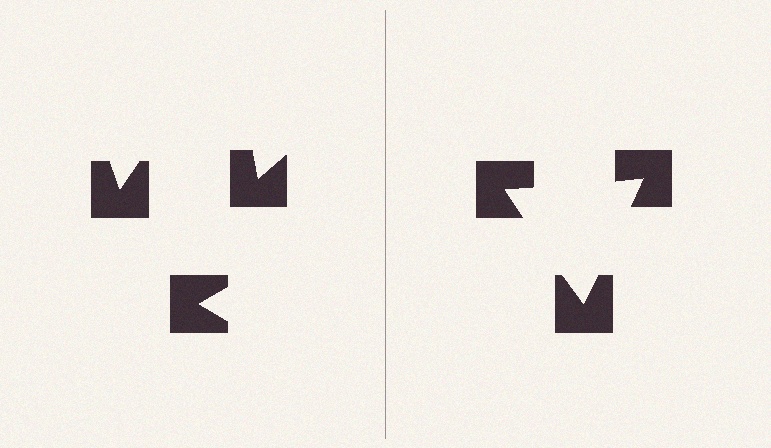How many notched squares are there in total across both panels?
6 — 3 on each side.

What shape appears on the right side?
An illusory triangle.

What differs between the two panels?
The notched squares are positioned identically on both sides; only the wedge orientations differ. On the right they align to a triangle; on the left they are misaligned.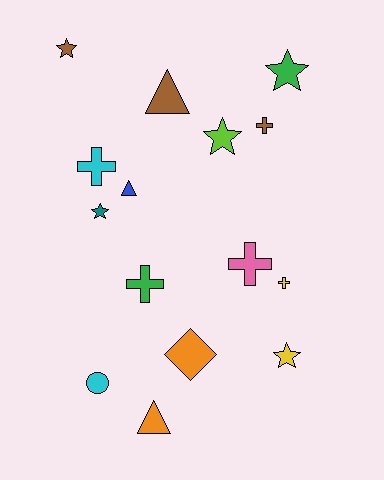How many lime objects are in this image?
There is 1 lime object.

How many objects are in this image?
There are 15 objects.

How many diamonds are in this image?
There is 1 diamond.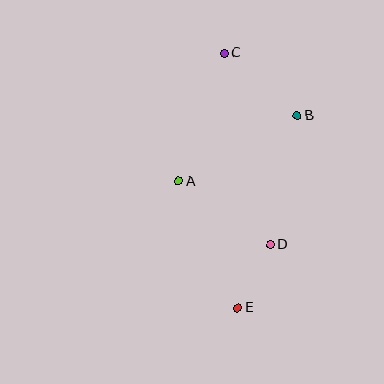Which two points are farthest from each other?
Points C and E are farthest from each other.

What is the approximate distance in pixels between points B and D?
The distance between B and D is approximately 132 pixels.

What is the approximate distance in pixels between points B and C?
The distance between B and C is approximately 96 pixels.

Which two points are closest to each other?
Points D and E are closest to each other.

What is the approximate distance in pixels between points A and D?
The distance between A and D is approximately 111 pixels.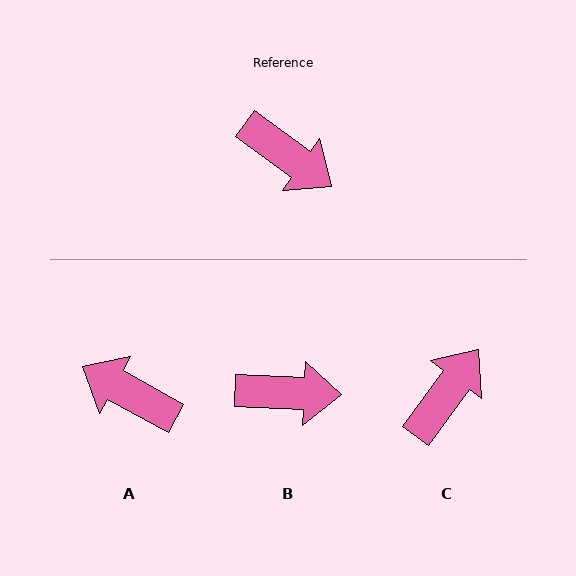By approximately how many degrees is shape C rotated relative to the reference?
Approximately 90 degrees counter-clockwise.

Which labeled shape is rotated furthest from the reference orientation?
A, about 173 degrees away.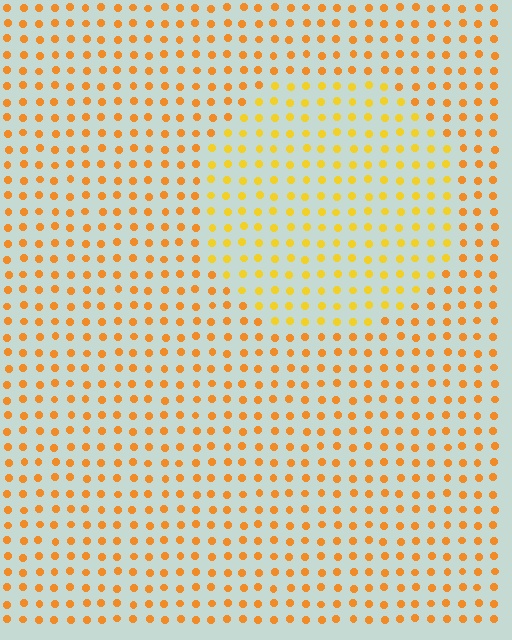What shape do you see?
I see a circle.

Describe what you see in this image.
The image is filled with small orange elements in a uniform arrangement. A circle-shaped region is visible where the elements are tinted to a slightly different hue, forming a subtle color boundary.